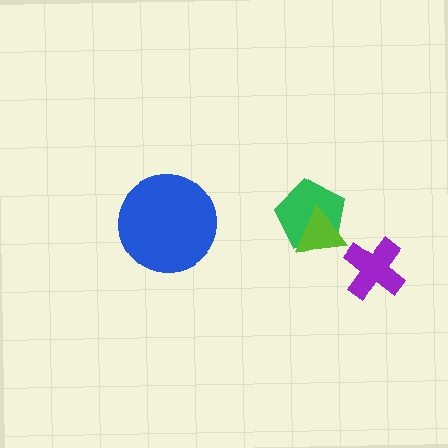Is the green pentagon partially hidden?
Yes, it is partially covered by another shape.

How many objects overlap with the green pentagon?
1 object overlaps with the green pentagon.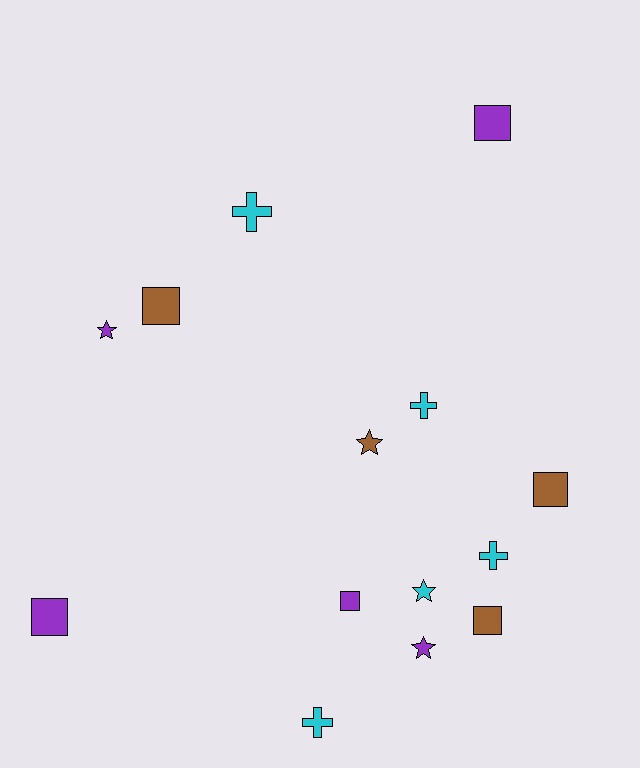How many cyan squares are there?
There are no cyan squares.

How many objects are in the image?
There are 14 objects.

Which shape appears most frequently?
Square, with 6 objects.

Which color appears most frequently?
Purple, with 5 objects.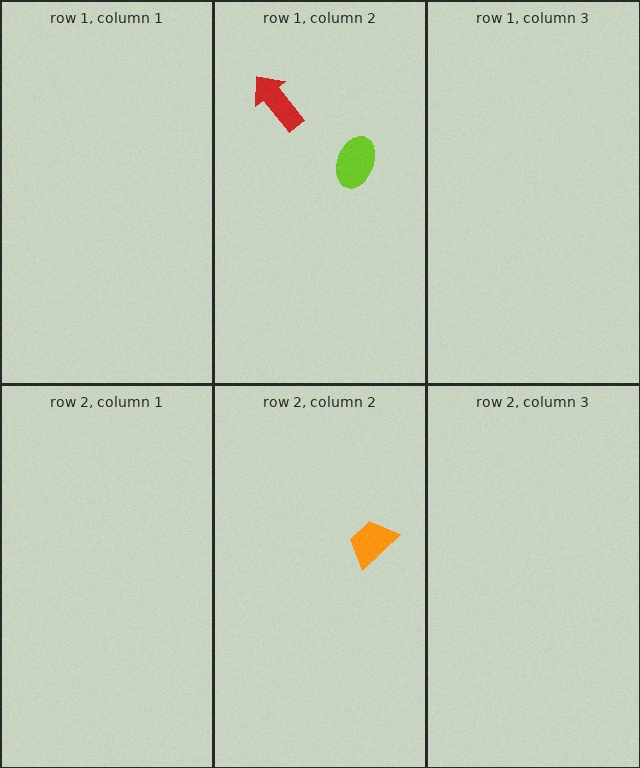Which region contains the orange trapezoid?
The row 2, column 2 region.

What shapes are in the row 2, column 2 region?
The orange trapezoid.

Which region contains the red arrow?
The row 1, column 2 region.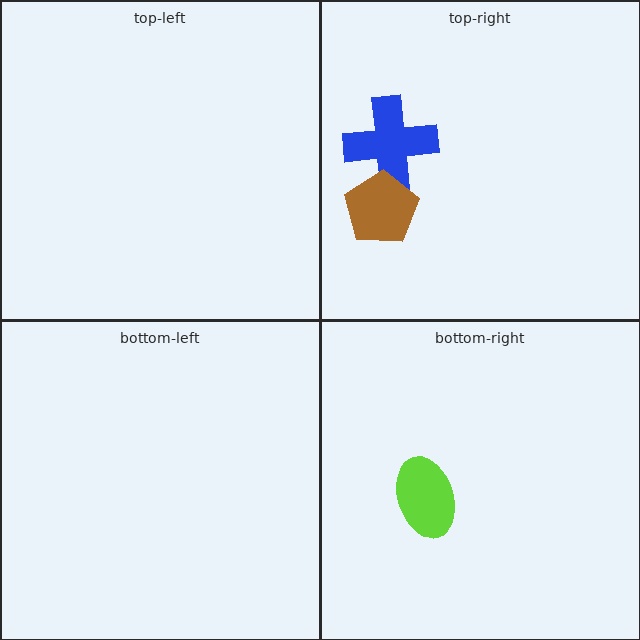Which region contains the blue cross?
The top-right region.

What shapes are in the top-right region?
The blue cross, the brown pentagon.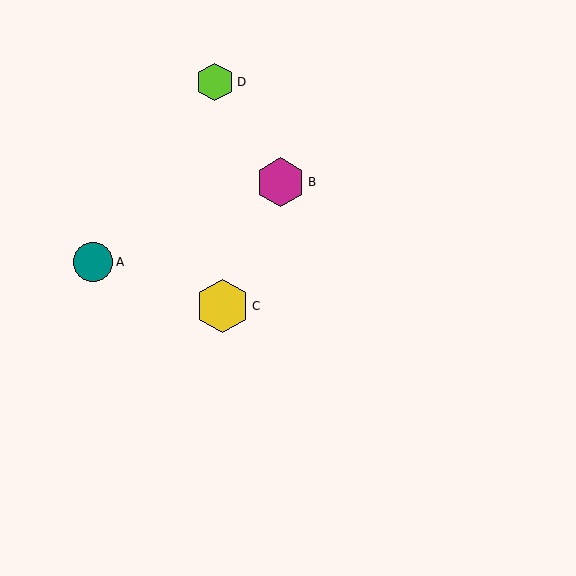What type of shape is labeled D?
Shape D is a lime hexagon.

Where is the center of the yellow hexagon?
The center of the yellow hexagon is at (222, 306).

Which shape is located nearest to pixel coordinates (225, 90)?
The lime hexagon (labeled D) at (215, 82) is nearest to that location.